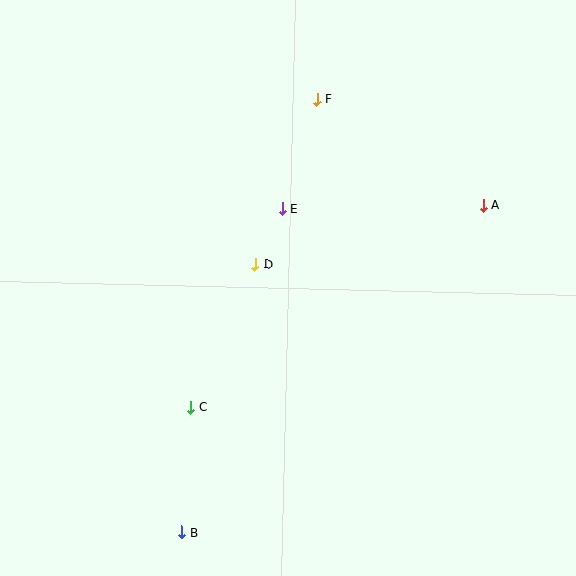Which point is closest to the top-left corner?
Point F is closest to the top-left corner.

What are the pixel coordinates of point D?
Point D is at (255, 265).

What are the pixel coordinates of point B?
Point B is at (182, 532).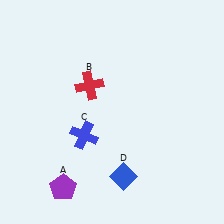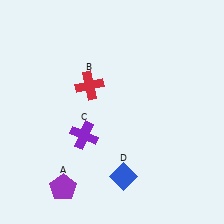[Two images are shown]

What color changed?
The cross (C) changed from blue in Image 1 to purple in Image 2.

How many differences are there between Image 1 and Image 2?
There is 1 difference between the two images.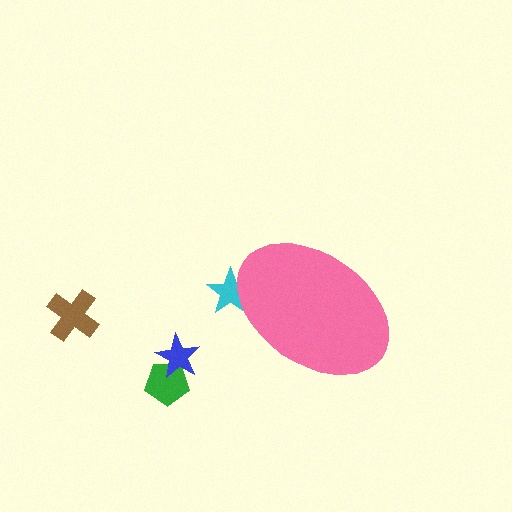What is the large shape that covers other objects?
A pink ellipse.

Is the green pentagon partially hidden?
No, the green pentagon is fully visible.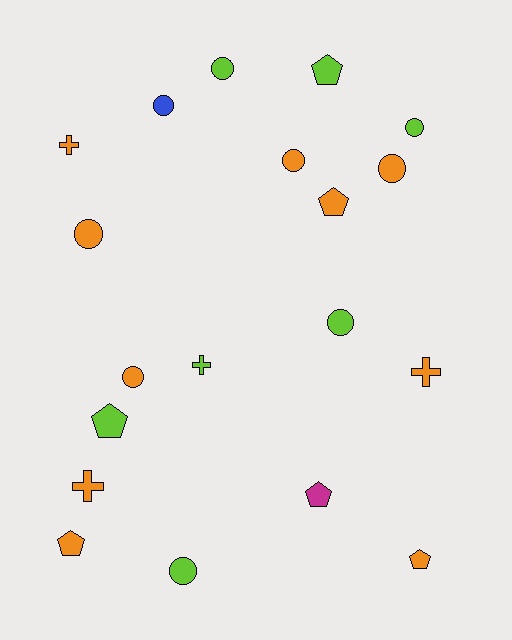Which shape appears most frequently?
Circle, with 9 objects.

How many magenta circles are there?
There are no magenta circles.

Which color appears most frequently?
Orange, with 10 objects.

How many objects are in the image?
There are 19 objects.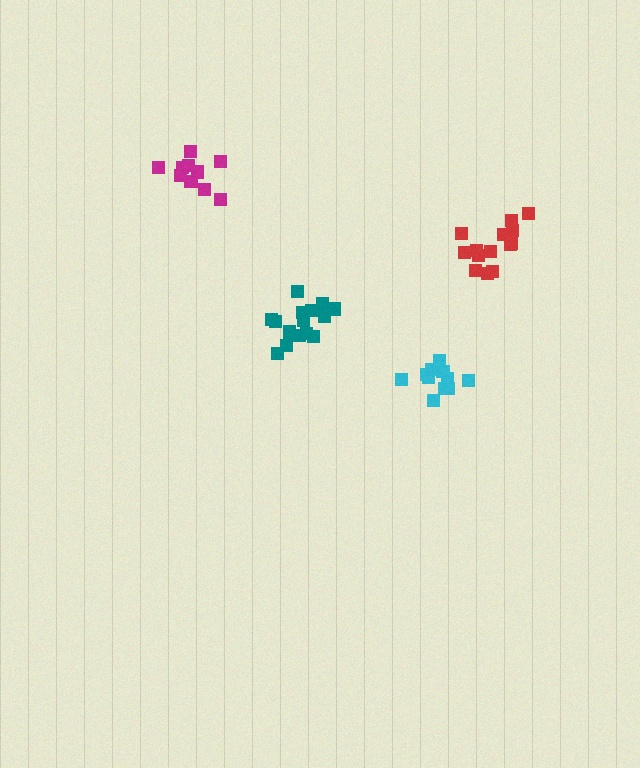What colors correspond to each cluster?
The clusters are colored: magenta, red, cyan, teal.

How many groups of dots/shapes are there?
There are 4 groups.